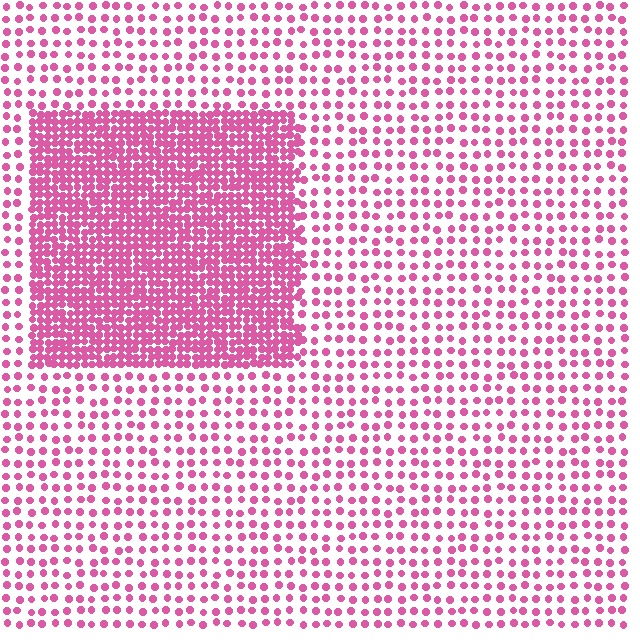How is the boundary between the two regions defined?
The boundary is defined by a change in element density (approximately 2.8x ratio). All elements are the same color, size, and shape.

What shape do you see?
I see a rectangle.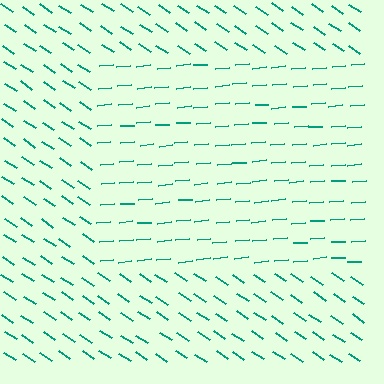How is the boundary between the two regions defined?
The boundary is defined purely by a change in line orientation (approximately 38 degrees difference). All lines are the same color and thickness.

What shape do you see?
I see a rectangle.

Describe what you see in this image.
The image is filled with small teal line segments. A rectangle region in the image has lines oriented differently from the surrounding lines, creating a visible texture boundary.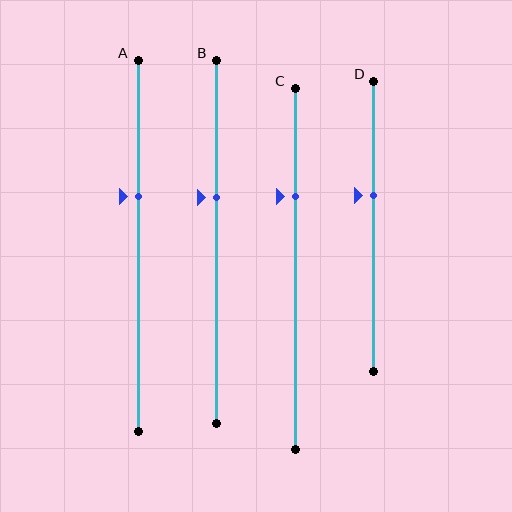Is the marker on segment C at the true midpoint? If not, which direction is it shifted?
No, the marker on segment C is shifted upward by about 20% of the segment length.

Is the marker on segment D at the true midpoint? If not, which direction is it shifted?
No, the marker on segment D is shifted upward by about 11% of the segment length.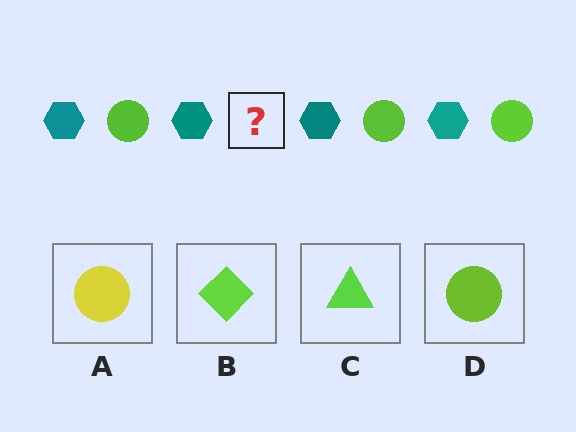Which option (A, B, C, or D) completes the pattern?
D.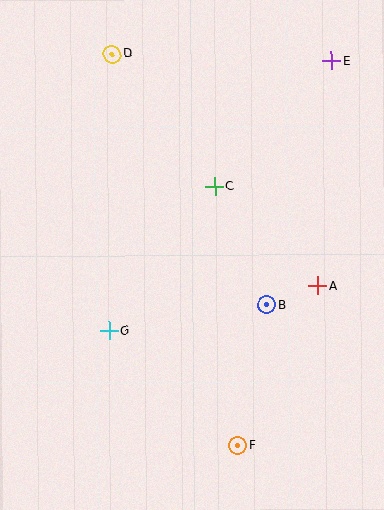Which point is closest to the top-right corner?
Point E is closest to the top-right corner.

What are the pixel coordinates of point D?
Point D is at (112, 54).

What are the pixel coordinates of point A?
Point A is at (318, 286).